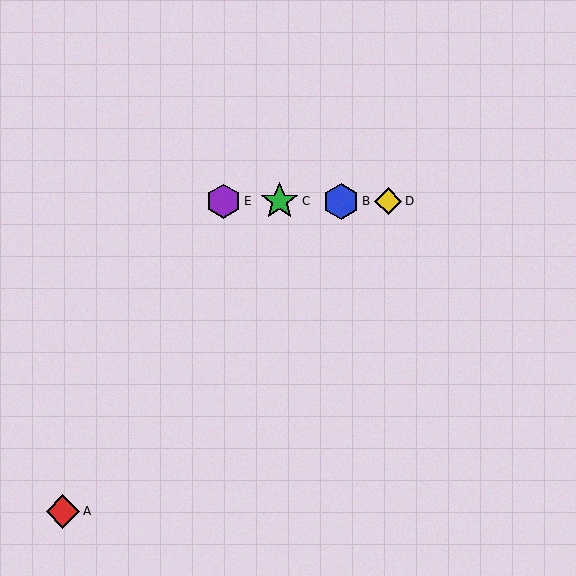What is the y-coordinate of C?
Object C is at y≈201.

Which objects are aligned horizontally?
Objects B, C, D, E are aligned horizontally.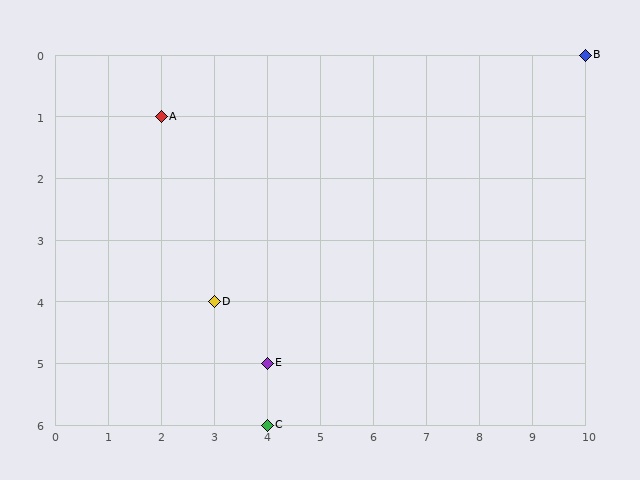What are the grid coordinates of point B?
Point B is at grid coordinates (10, 0).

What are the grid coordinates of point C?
Point C is at grid coordinates (4, 6).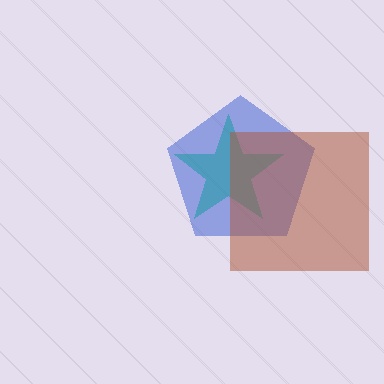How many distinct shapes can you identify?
There are 3 distinct shapes: a blue pentagon, a teal star, a brown square.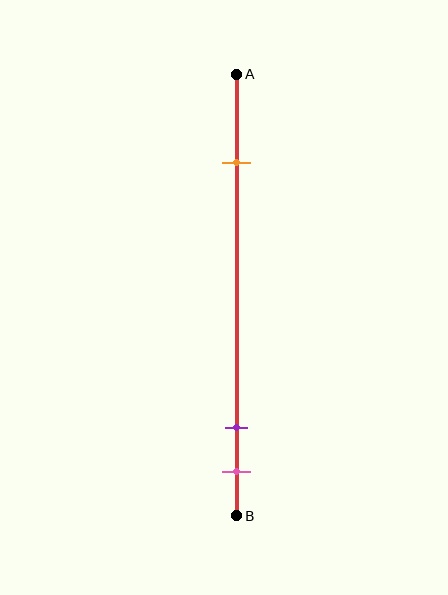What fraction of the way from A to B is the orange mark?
The orange mark is approximately 20% (0.2) of the way from A to B.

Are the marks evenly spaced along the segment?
No, the marks are not evenly spaced.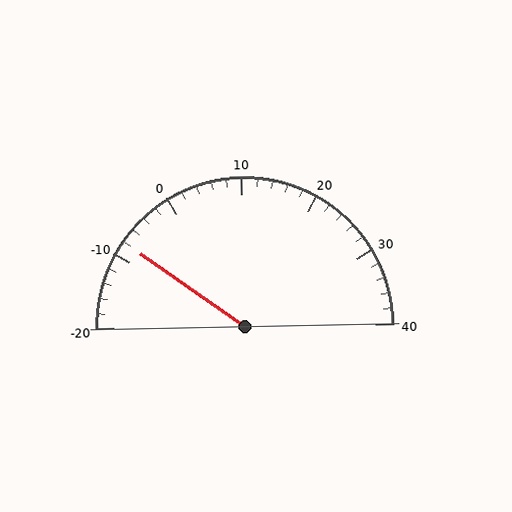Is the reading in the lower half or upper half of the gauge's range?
The reading is in the lower half of the range (-20 to 40).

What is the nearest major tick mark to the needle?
The nearest major tick mark is -10.